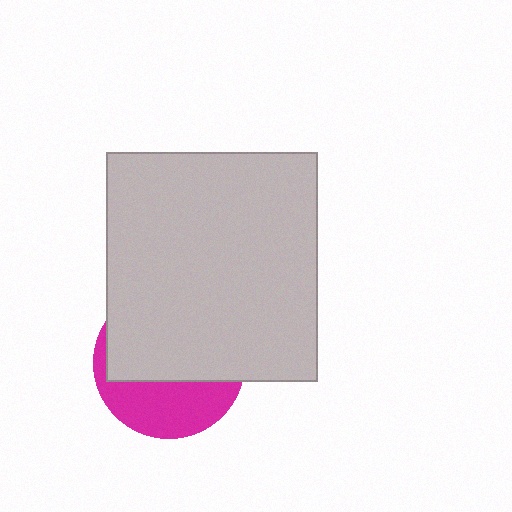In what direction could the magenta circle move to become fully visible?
The magenta circle could move down. That would shift it out from behind the light gray rectangle entirely.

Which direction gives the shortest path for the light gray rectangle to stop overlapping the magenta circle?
Moving up gives the shortest separation.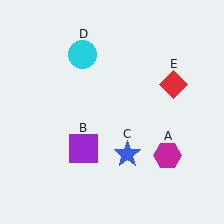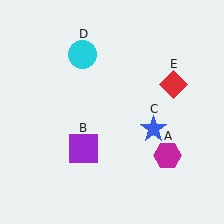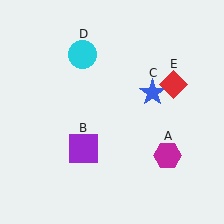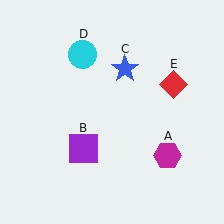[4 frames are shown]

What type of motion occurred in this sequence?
The blue star (object C) rotated counterclockwise around the center of the scene.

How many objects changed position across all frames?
1 object changed position: blue star (object C).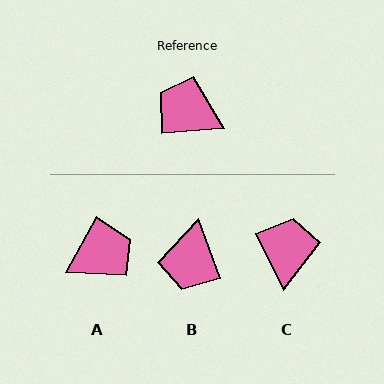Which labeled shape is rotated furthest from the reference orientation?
A, about 124 degrees away.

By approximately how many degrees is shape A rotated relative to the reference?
Approximately 124 degrees clockwise.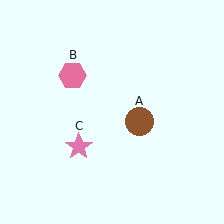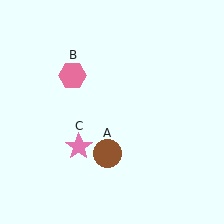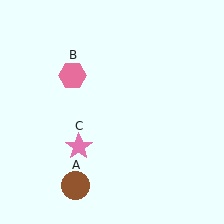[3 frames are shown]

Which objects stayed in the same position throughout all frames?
Pink hexagon (object B) and pink star (object C) remained stationary.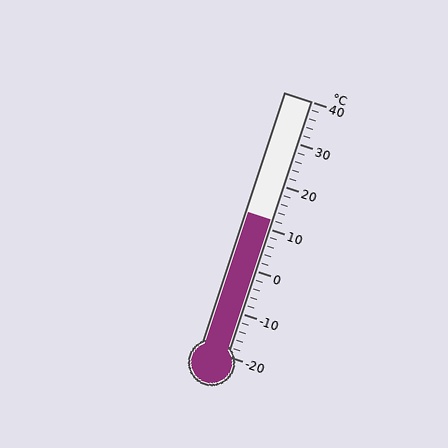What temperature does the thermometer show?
The thermometer shows approximately 12°C.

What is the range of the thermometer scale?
The thermometer scale ranges from -20°C to 40°C.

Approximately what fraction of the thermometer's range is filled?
The thermometer is filled to approximately 55% of its range.